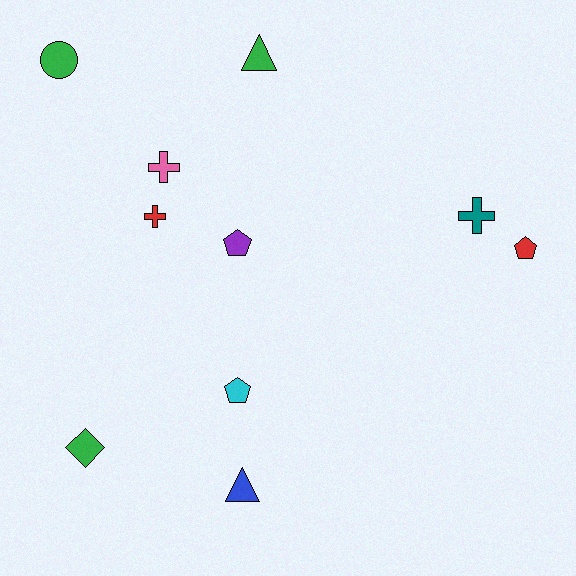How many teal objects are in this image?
There is 1 teal object.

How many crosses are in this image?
There are 3 crosses.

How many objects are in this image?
There are 10 objects.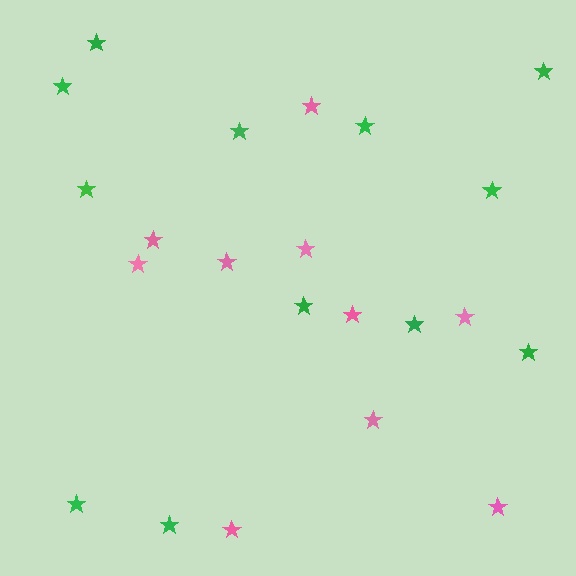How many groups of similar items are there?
There are 2 groups: one group of pink stars (10) and one group of green stars (12).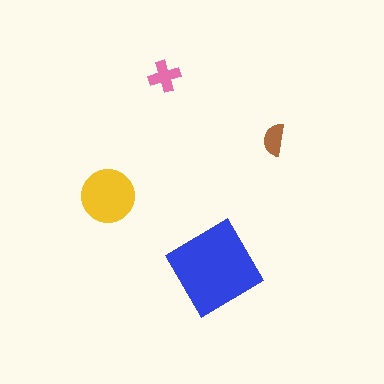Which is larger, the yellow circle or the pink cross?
The yellow circle.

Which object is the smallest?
The brown semicircle.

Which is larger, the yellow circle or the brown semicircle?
The yellow circle.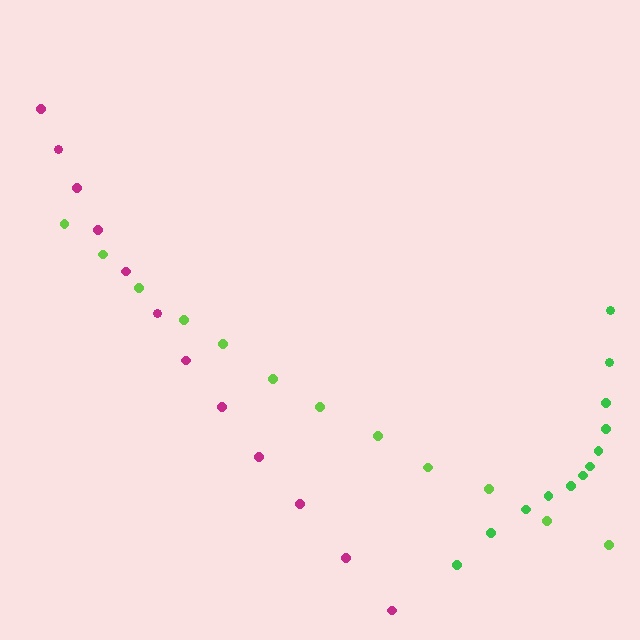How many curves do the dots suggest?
There are 3 distinct paths.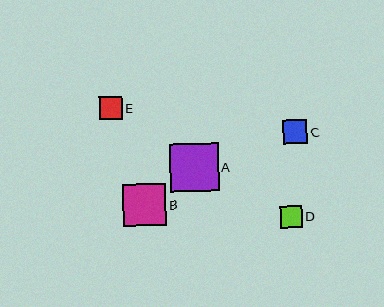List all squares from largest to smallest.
From largest to smallest: A, B, C, E, D.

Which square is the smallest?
Square D is the smallest with a size of approximately 22 pixels.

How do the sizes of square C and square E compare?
Square C and square E are approximately the same size.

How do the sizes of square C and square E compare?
Square C and square E are approximately the same size.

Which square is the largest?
Square A is the largest with a size of approximately 48 pixels.